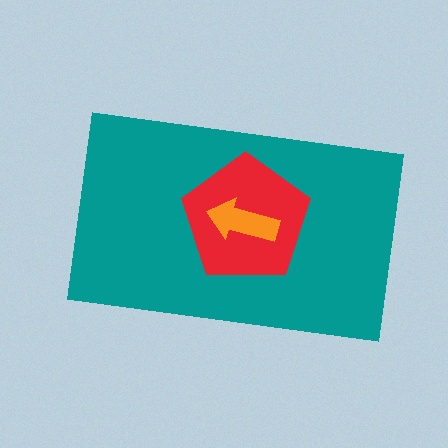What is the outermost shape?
The teal rectangle.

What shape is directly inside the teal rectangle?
The red pentagon.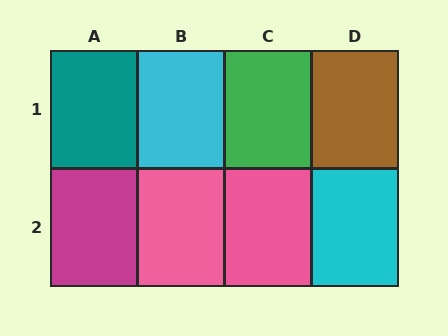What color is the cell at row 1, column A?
Teal.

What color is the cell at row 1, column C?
Green.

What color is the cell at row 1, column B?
Cyan.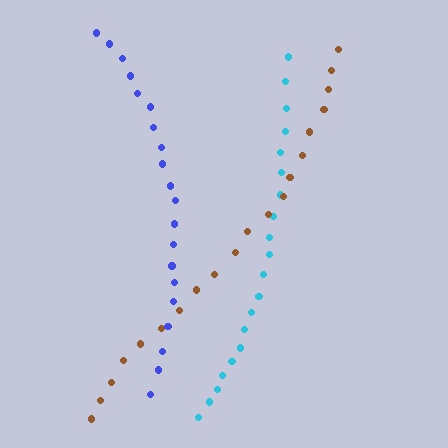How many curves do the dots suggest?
There are 3 distinct paths.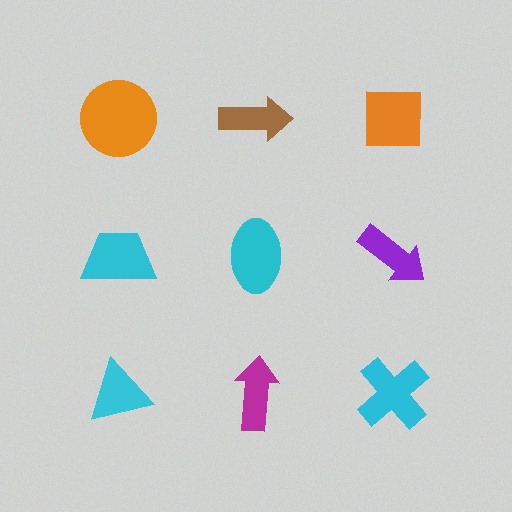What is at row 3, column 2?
A magenta arrow.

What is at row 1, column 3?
An orange square.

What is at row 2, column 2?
A cyan ellipse.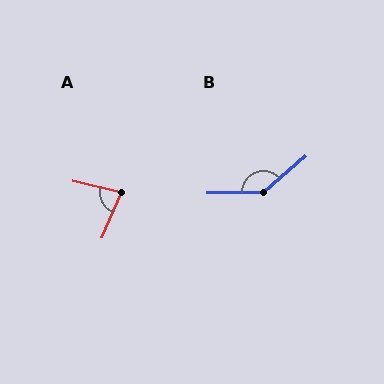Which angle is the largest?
B, at approximately 140 degrees.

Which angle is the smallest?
A, at approximately 80 degrees.